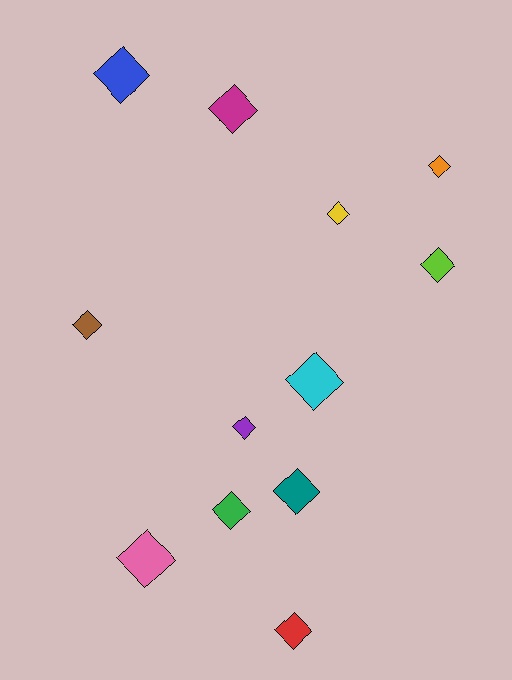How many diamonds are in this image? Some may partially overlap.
There are 12 diamonds.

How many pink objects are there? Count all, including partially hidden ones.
There is 1 pink object.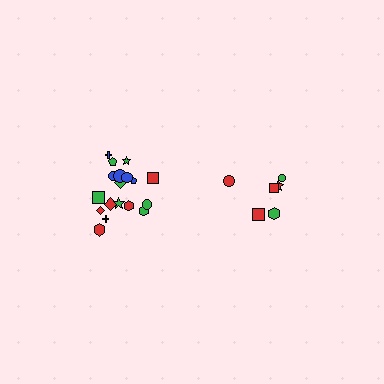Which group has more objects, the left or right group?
The left group.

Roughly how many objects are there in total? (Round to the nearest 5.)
Roughly 25 objects in total.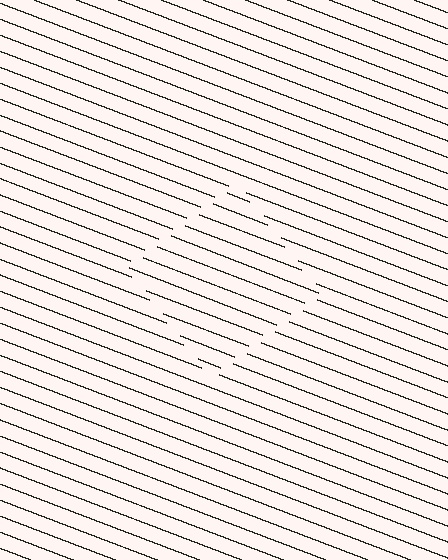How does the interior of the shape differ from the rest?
The interior of the shape contains the same grating, shifted by half a period — the contour is defined by the phase discontinuity where line-ends from the inner and outer gratings abut.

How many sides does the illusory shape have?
4 sides — the line-ends trace a square.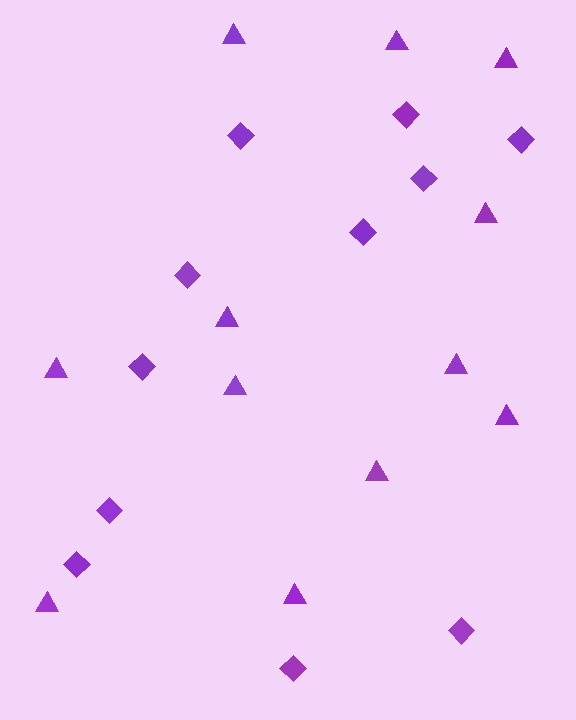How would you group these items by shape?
There are 2 groups: one group of diamonds (11) and one group of triangles (12).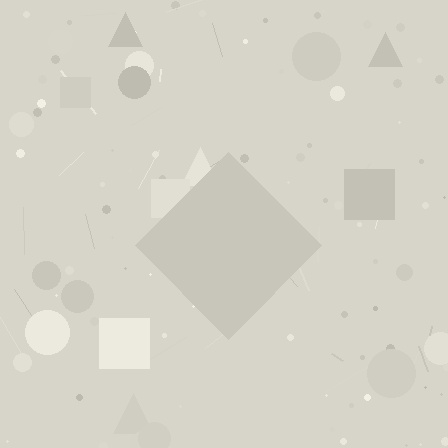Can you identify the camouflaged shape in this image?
The camouflaged shape is a diamond.